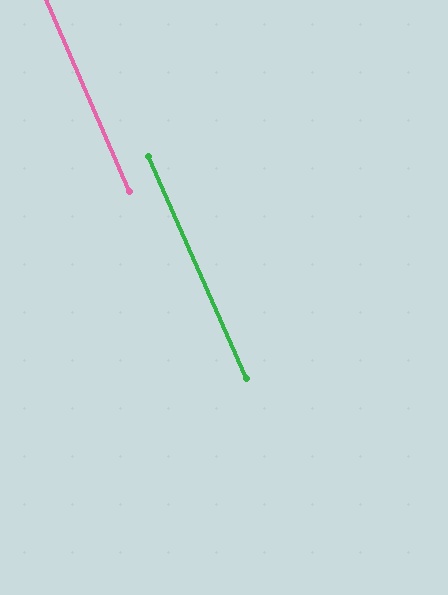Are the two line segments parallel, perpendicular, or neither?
Parallel — their directions differ by only 0.4°.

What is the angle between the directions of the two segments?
Approximately 0 degrees.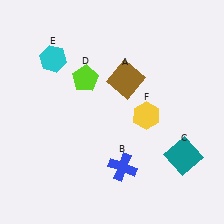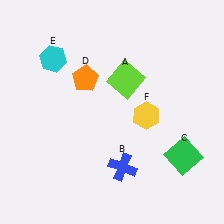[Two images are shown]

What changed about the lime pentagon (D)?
In Image 1, D is lime. In Image 2, it changed to orange.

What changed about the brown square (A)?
In Image 1, A is brown. In Image 2, it changed to lime.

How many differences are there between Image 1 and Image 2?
There are 3 differences between the two images.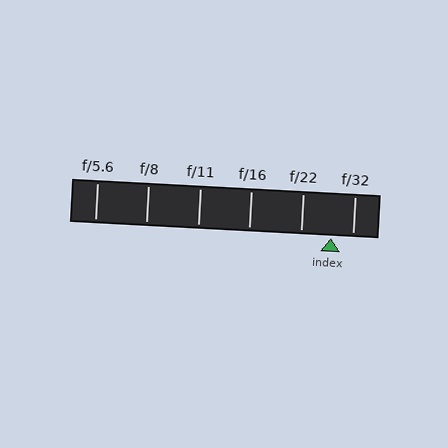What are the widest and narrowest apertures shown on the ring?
The widest aperture shown is f/5.6 and the narrowest is f/32.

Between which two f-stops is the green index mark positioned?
The index mark is between f/22 and f/32.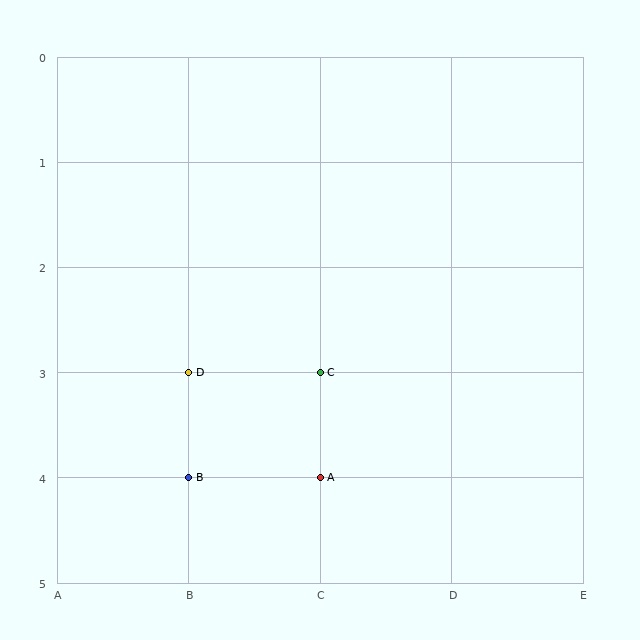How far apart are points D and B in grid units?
Points D and B are 1 row apart.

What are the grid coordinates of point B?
Point B is at grid coordinates (B, 4).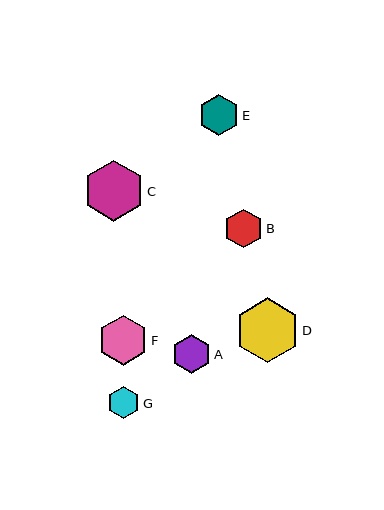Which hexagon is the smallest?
Hexagon G is the smallest with a size of approximately 32 pixels.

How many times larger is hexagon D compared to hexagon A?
Hexagon D is approximately 1.6 times the size of hexagon A.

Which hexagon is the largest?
Hexagon D is the largest with a size of approximately 65 pixels.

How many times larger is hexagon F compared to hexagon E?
Hexagon F is approximately 1.2 times the size of hexagon E.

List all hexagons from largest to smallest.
From largest to smallest: D, C, F, E, A, B, G.